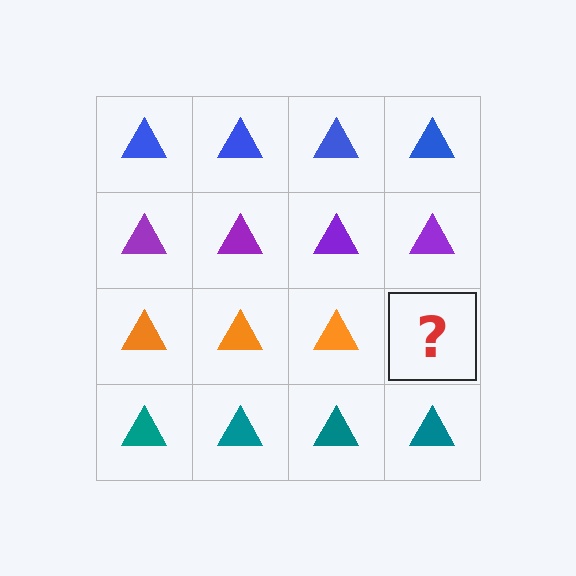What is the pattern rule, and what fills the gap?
The rule is that each row has a consistent color. The gap should be filled with an orange triangle.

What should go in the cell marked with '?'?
The missing cell should contain an orange triangle.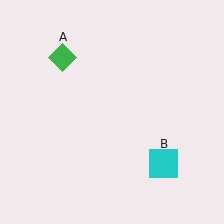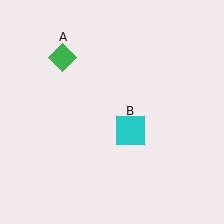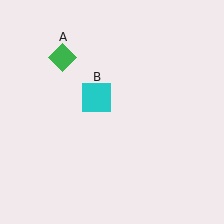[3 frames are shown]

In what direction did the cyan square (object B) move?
The cyan square (object B) moved up and to the left.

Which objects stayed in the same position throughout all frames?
Green diamond (object A) remained stationary.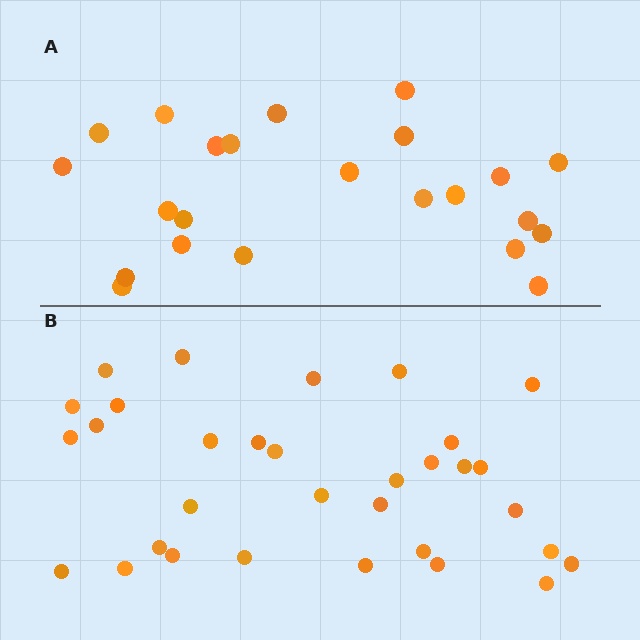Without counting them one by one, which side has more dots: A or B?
Region B (the bottom region) has more dots.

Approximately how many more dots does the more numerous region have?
Region B has roughly 8 or so more dots than region A.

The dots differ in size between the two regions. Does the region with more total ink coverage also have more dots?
No. Region A has more total ink coverage because its dots are larger, but region B actually contains more individual dots. Total area can be misleading — the number of items is what matters here.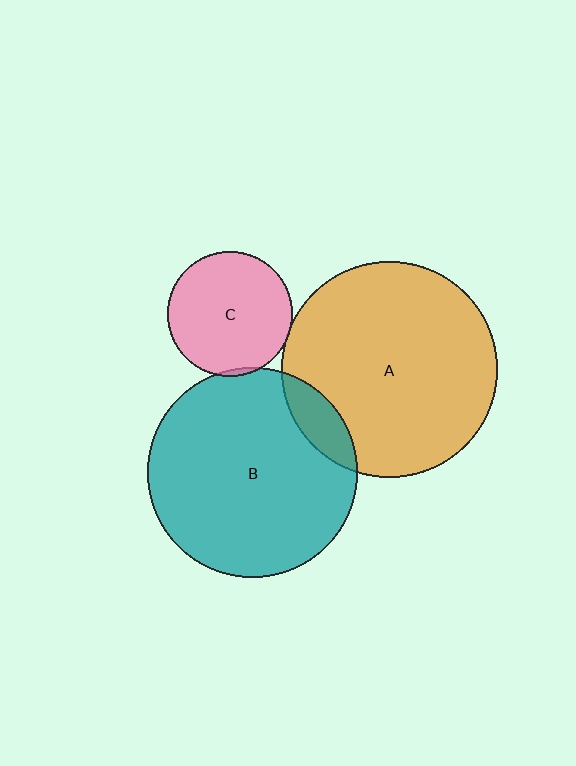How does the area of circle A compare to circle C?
Approximately 3.0 times.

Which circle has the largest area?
Circle A (orange).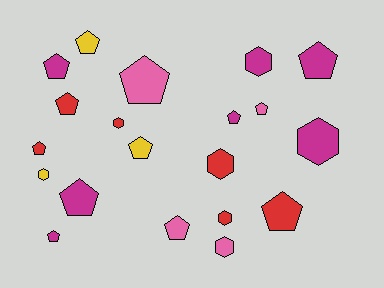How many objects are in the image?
There are 20 objects.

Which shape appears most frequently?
Pentagon, with 13 objects.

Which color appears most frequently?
Magenta, with 7 objects.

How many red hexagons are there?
There are 3 red hexagons.